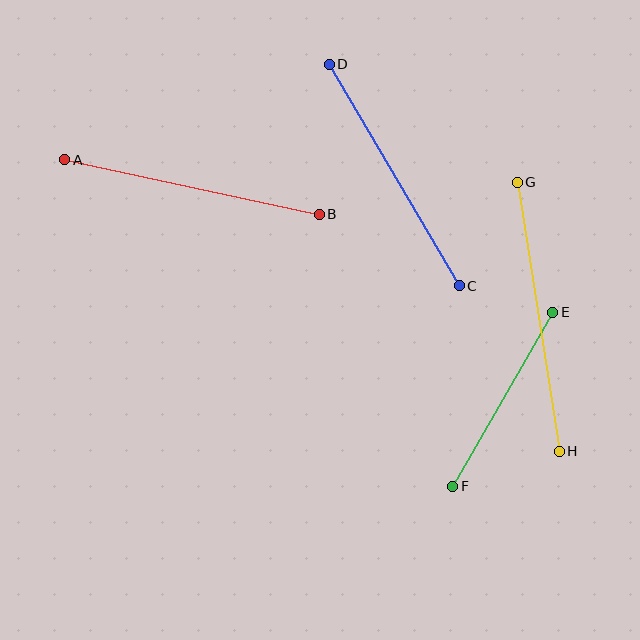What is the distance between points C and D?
The distance is approximately 257 pixels.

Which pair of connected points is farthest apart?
Points G and H are farthest apart.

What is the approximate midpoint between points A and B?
The midpoint is at approximately (192, 187) pixels.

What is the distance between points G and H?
The distance is approximately 272 pixels.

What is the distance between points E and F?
The distance is approximately 200 pixels.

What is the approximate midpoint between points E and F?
The midpoint is at approximately (503, 399) pixels.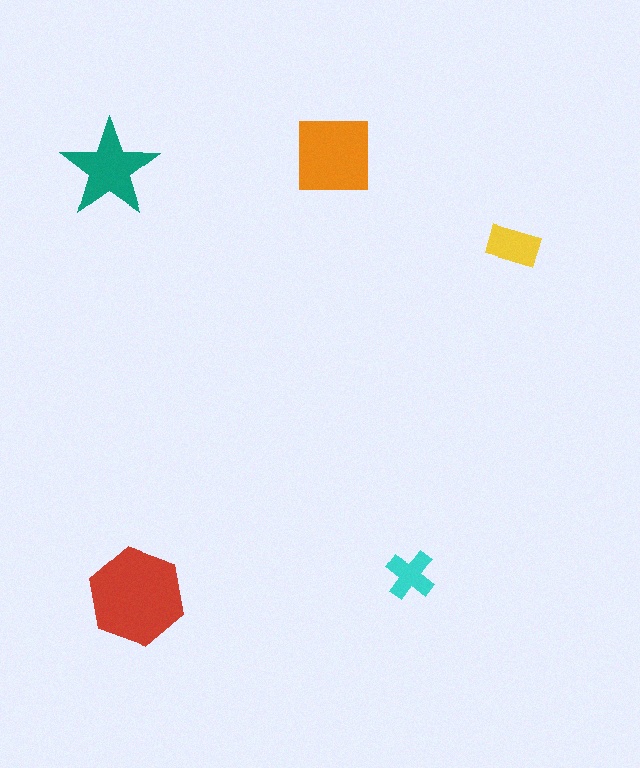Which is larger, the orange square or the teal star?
The orange square.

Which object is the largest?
The red hexagon.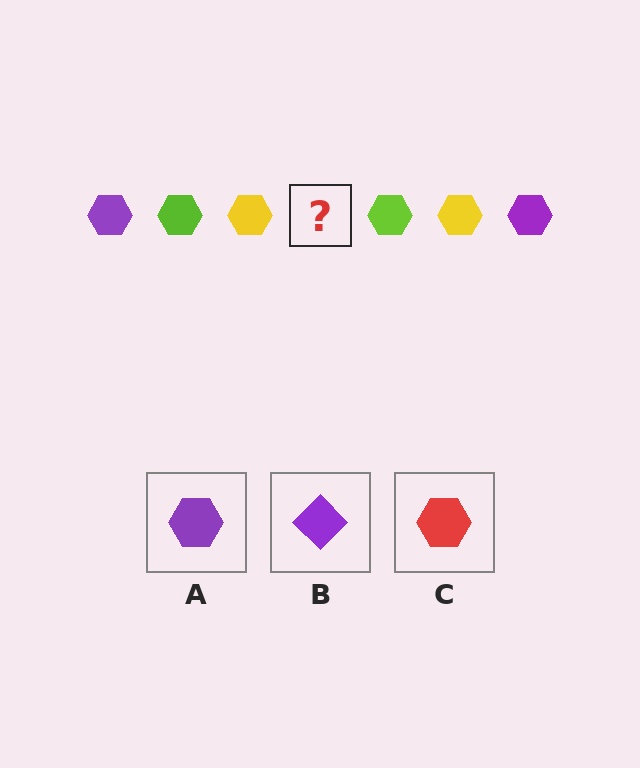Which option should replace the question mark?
Option A.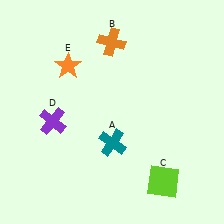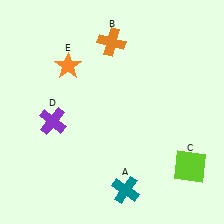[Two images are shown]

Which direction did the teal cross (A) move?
The teal cross (A) moved down.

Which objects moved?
The objects that moved are: the teal cross (A), the lime square (C).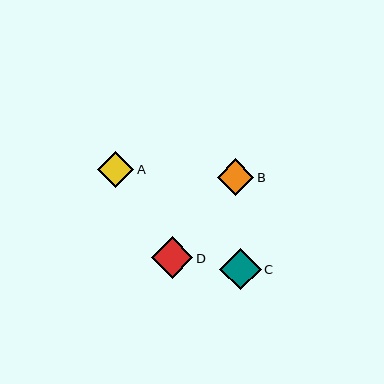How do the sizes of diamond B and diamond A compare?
Diamond B and diamond A are approximately the same size.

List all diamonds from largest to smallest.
From largest to smallest: D, C, B, A.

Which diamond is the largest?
Diamond D is the largest with a size of approximately 42 pixels.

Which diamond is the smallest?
Diamond A is the smallest with a size of approximately 36 pixels.